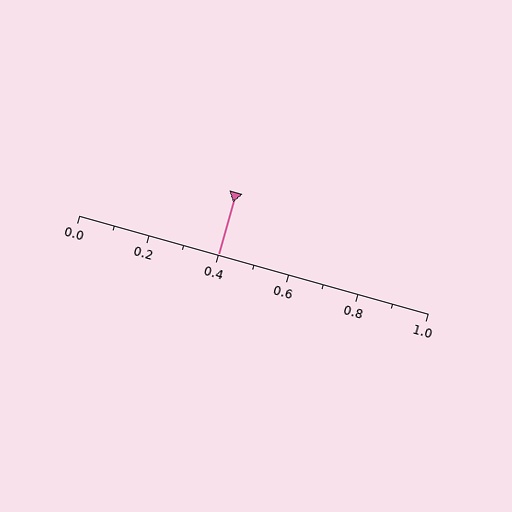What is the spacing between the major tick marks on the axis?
The major ticks are spaced 0.2 apart.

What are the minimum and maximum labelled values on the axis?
The axis runs from 0.0 to 1.0.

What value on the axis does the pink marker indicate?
The marker indicates approximately 0.4.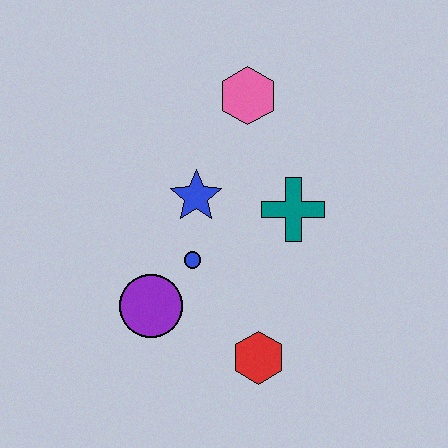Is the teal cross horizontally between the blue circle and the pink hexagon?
No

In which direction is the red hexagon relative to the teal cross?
The red hexagon is below the teal cross.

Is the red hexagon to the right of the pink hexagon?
Yes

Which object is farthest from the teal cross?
The purple circle is farthest from the teal cross.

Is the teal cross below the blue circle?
No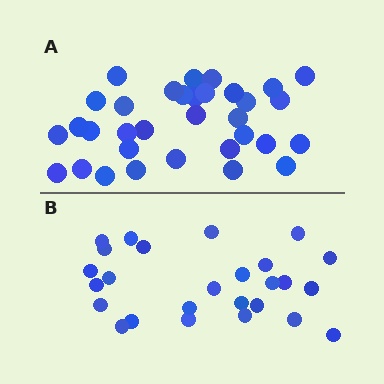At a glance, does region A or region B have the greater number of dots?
Region A (the top region) has more dots.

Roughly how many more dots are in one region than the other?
Region A has roughly 8 or so more dots than region B.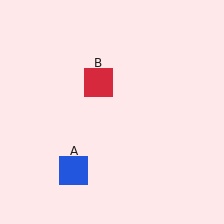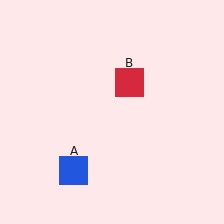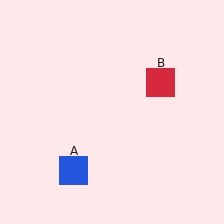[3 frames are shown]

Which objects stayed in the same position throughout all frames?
Blue square (object A) remained stationary.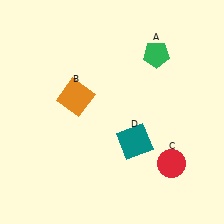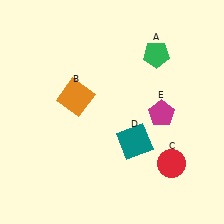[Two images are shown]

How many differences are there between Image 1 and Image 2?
There is 1 difference between the two images.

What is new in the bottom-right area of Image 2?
A magenta pentagon (E) was added in the bottom-right area of Image 2.